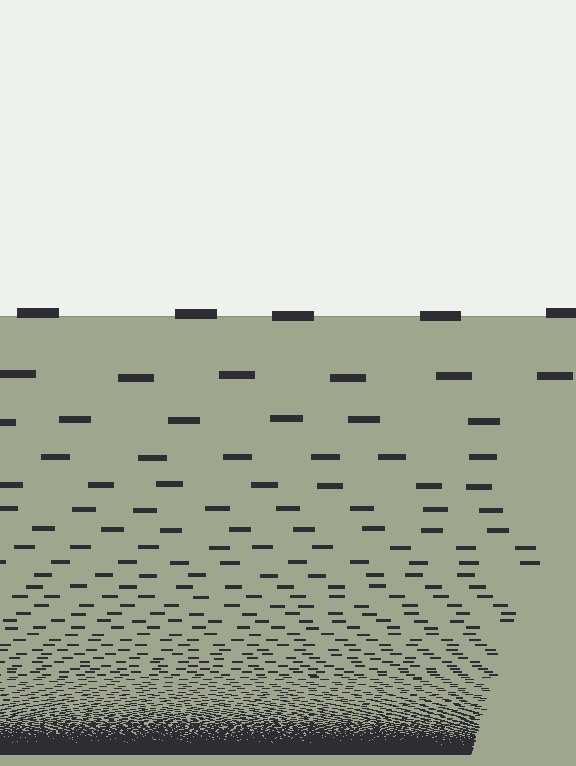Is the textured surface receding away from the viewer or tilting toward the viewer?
The surface appears to tilt toward the viewer. Texture elements get larger and sparser toward the top.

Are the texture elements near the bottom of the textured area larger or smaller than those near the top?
Smaller. The gradient is inverted — elements near the bottom are smaller and denser.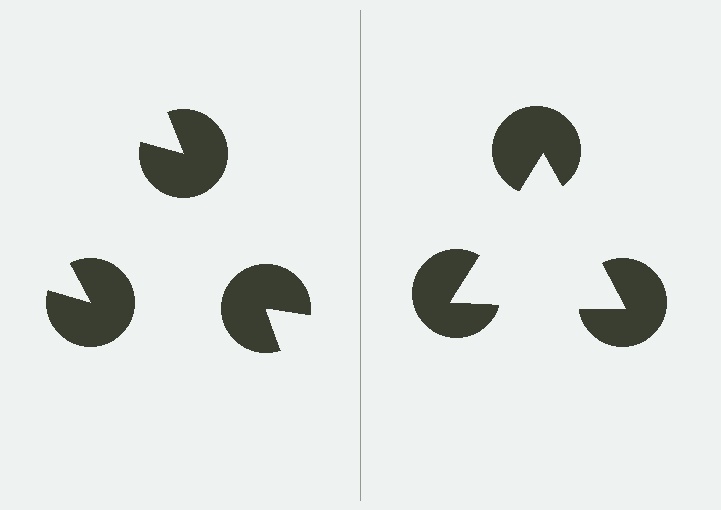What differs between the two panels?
The pac-man discs are positioned identically on both sides; only the wedge orientations differ. On the right they align to a triangle; on the left they are misaligned.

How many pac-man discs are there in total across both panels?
6 — 3 on each side.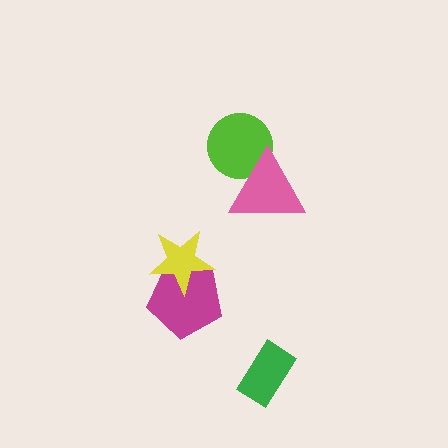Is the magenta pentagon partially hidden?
Yes, it is partially covered by another shape.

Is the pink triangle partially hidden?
No, no other shape covers it.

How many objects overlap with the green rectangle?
0 objects overlap with the green rectangle.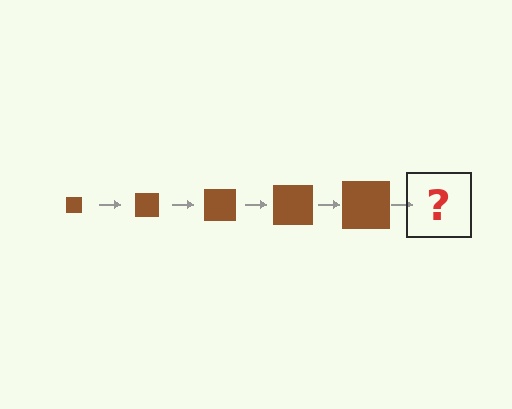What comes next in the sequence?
The next element should be a brown square, larger than the previous one.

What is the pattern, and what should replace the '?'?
The pattern is that the square gets progressively larger each step. The '?' should be a brown square, larger than the previous one.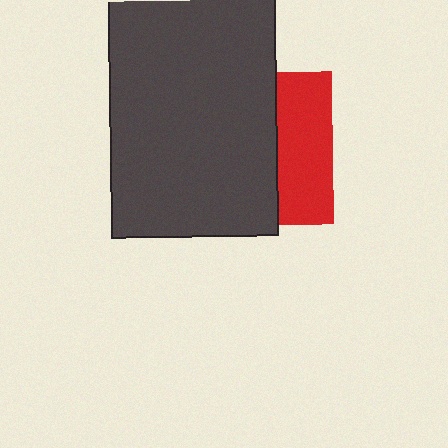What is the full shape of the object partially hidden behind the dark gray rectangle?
The partially hidden object is a red square.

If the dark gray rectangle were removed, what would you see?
You would see the complete red square.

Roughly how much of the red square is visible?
A small part of it is visible (roughly 36%).